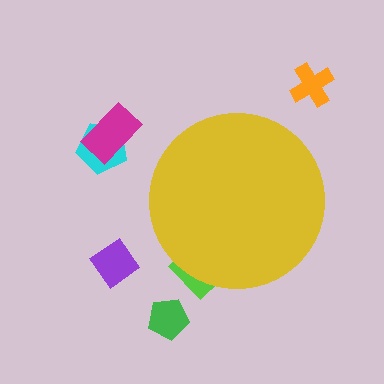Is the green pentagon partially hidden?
No, the green pentagon is fully visible.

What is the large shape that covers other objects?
A yellow circle.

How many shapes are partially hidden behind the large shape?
1 shape is partially hidden.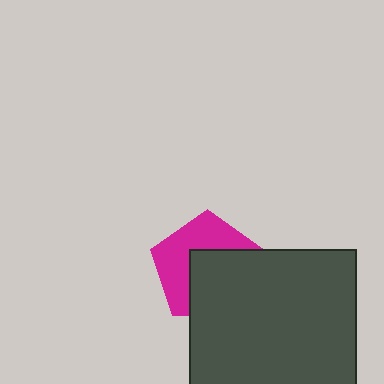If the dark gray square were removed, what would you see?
You would see the complete magenta pentagon.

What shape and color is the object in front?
The object in front is a dark gray square.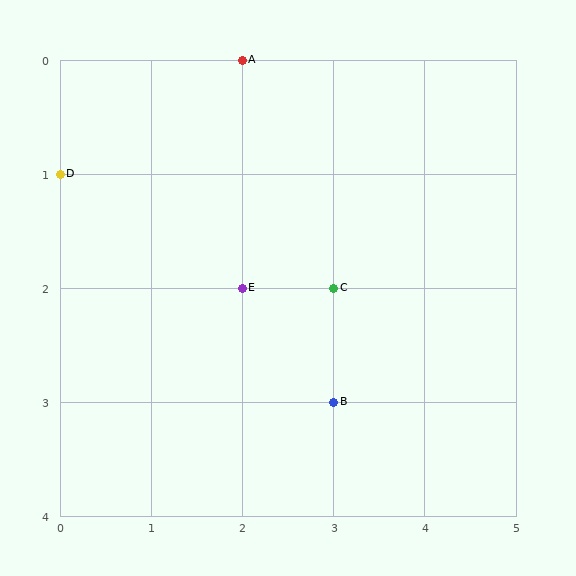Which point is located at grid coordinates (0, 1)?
Point D is at (0, 1).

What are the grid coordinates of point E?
Point E is at grid coordinates (2, 2).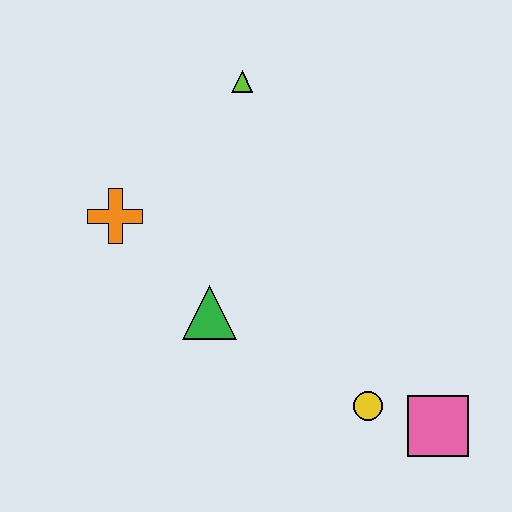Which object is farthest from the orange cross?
The pink square is farthest from the orange cross.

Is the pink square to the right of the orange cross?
Yes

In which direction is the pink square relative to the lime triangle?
The pink square is below the lime triangle.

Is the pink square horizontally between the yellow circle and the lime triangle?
No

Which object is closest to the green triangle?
The orange cross is closest to the green triangle.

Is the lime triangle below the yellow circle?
No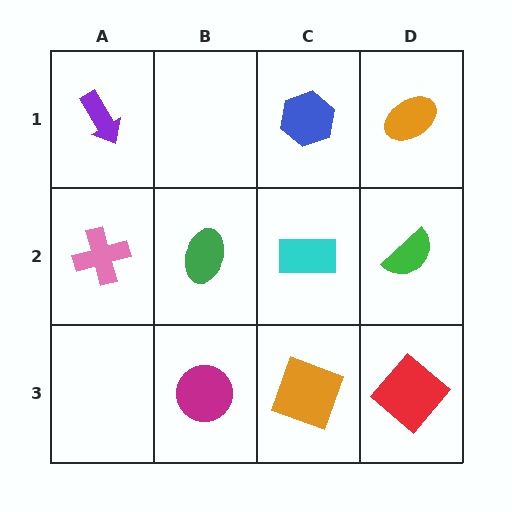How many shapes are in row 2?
4 shapes.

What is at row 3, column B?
A magenta circle.